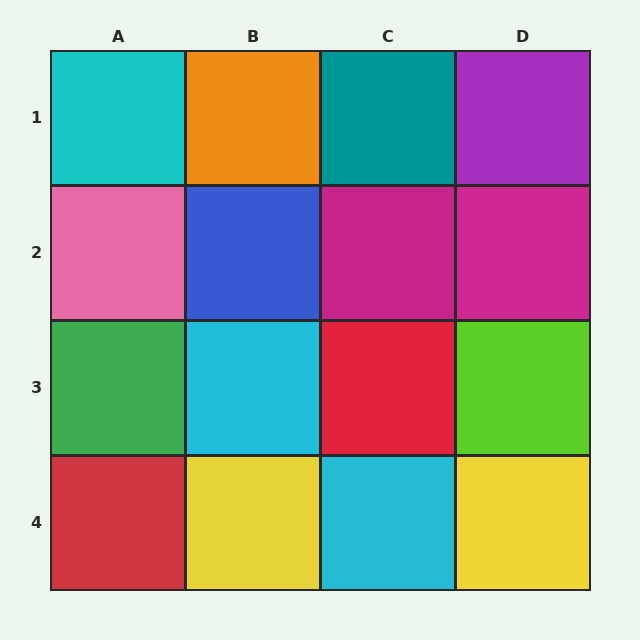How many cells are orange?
1 cell is orange.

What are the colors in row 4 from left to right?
Red, yellow, cyan, yellow.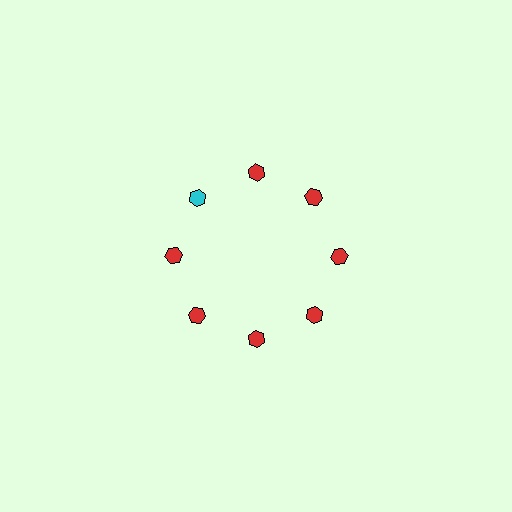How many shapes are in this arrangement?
There are 8 shapes arranged in a ring pattern.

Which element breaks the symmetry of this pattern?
The cyan hexagon at roughly the 10 o'clock position breaks the symmetry. All other shapes are red hexagons.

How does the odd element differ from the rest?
It has a different color: cyan instead of red.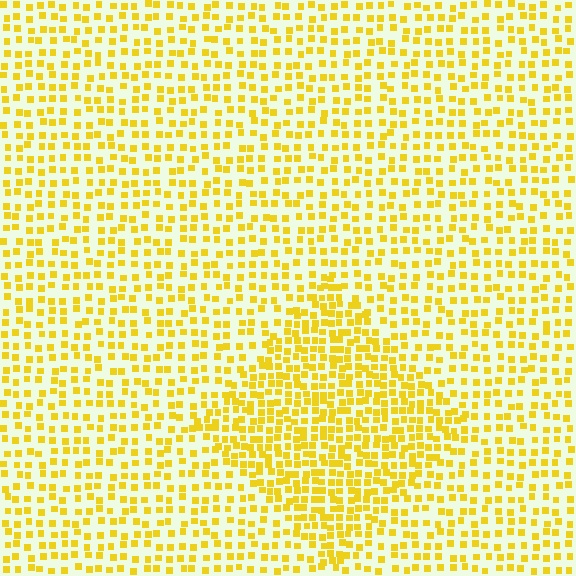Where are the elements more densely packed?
The elements are more densely packed inside the diamond boundary.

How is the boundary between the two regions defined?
The boundary is defined by a change in element density (approximately 1.8x ratio). All elements are the same color, size, and shape.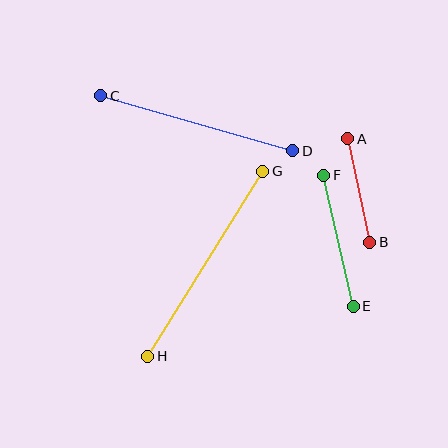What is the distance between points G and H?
The distance is approximately 217 pixels.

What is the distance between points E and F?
The distance is approximately 134 pixels.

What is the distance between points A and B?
The distance is approximately 106 pixels.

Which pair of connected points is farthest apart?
Points G and H are farthest apart.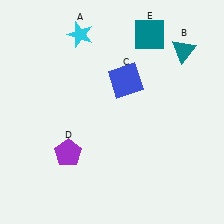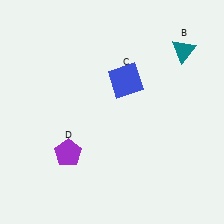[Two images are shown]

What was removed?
The teal square (E), the cyan star (A) were removed in Image 2.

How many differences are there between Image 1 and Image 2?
There are 2 differences between the two images.